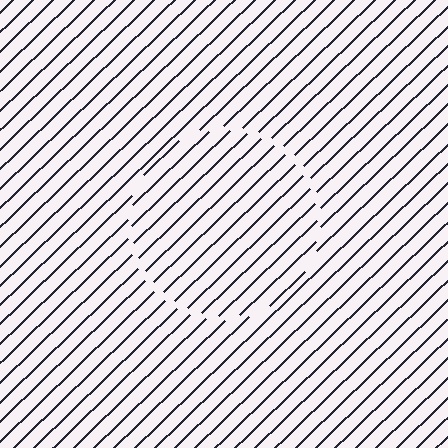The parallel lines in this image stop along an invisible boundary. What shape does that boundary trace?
An illusory circle. The interior of the shape contains the same grating, shifted by half a period — the contour is defined by the phase discontinuity where line-ends from the inner and outer gratings abut.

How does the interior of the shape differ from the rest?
The interior of the shape contains the same grating, shifted by half a period — the contour is defined by the phase discontinuity where line-ends from the inner and outer gratings abut.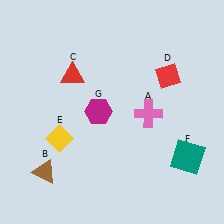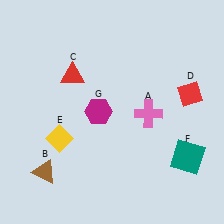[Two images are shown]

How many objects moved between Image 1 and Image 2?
1 object moved between the two images.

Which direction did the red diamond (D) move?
The red diamond (D) moved right.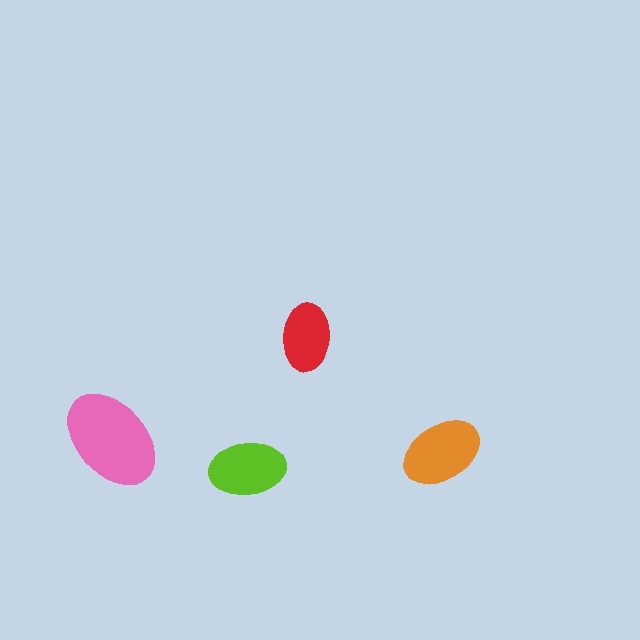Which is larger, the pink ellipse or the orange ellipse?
The pink one.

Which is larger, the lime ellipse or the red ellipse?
The lime one.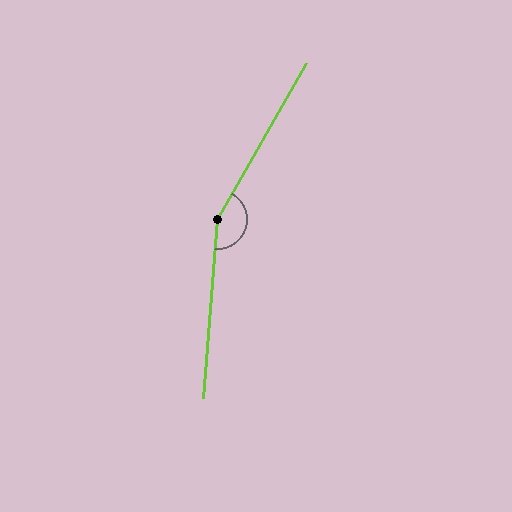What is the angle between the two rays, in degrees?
Approximately 155 degrees.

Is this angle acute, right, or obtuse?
It is obtuse.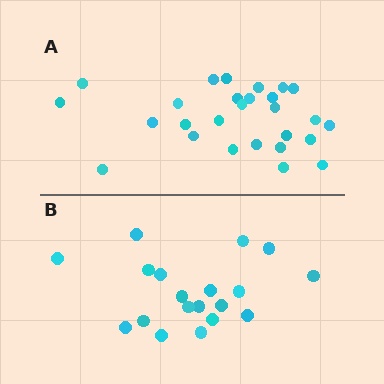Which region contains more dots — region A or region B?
Region A (the top region) has more dots.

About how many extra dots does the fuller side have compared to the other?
Region A has roughly 8 or so more dots than region B.